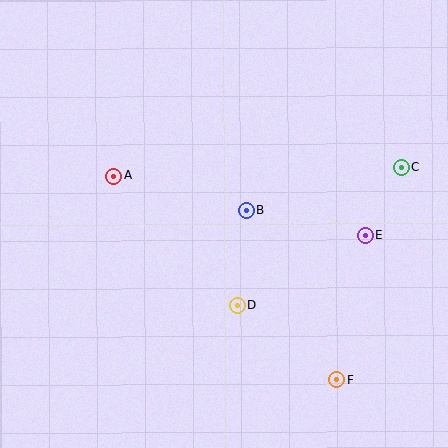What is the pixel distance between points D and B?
The distance between D and B is 95 pixels.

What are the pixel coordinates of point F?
Point F is at (337, 380).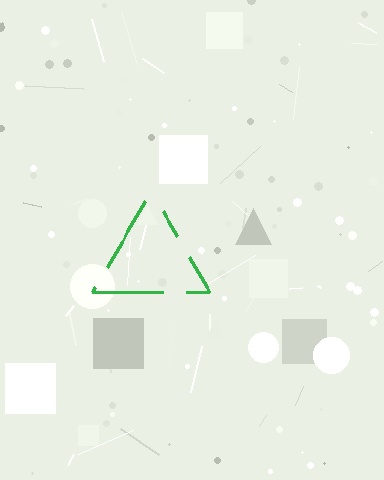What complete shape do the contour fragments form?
The contour fragments form a triangle.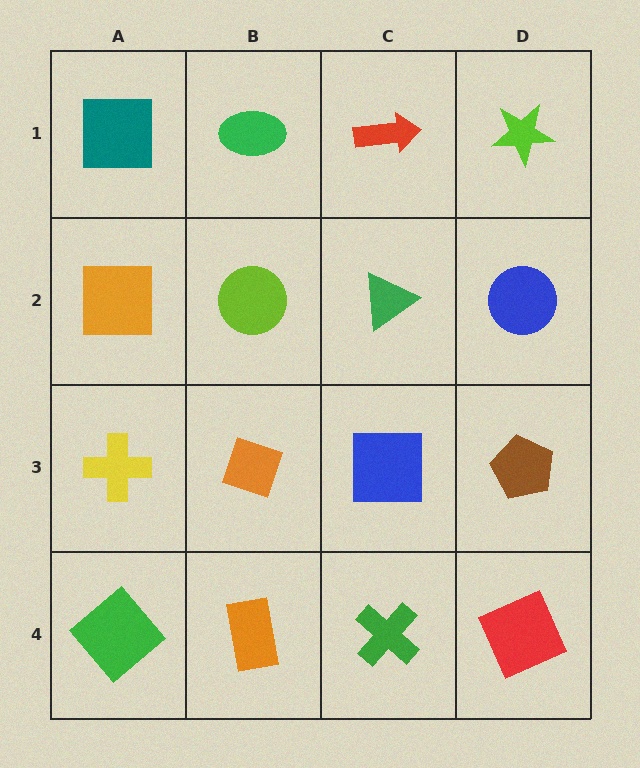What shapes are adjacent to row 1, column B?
A lime circle (row 2, column B), a teal square (row 1, column A), a red arrow (row 1, column C).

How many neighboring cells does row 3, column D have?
3.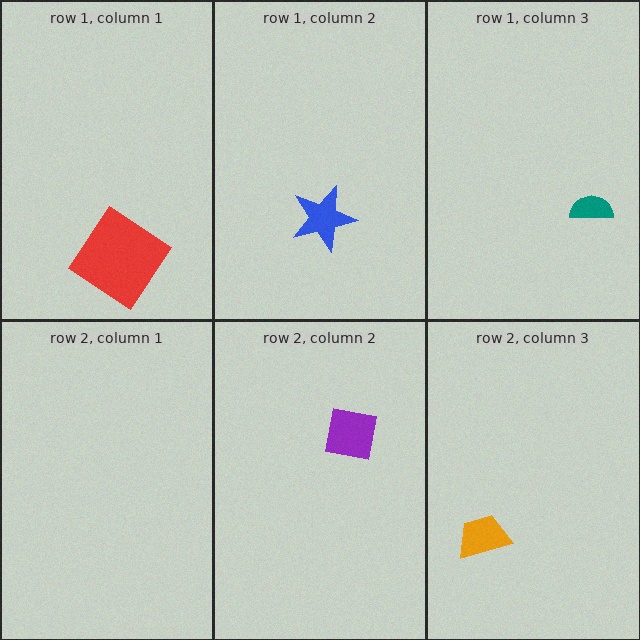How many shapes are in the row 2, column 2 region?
1.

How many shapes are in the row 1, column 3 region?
1.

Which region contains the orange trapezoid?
The row 2, column 3 region.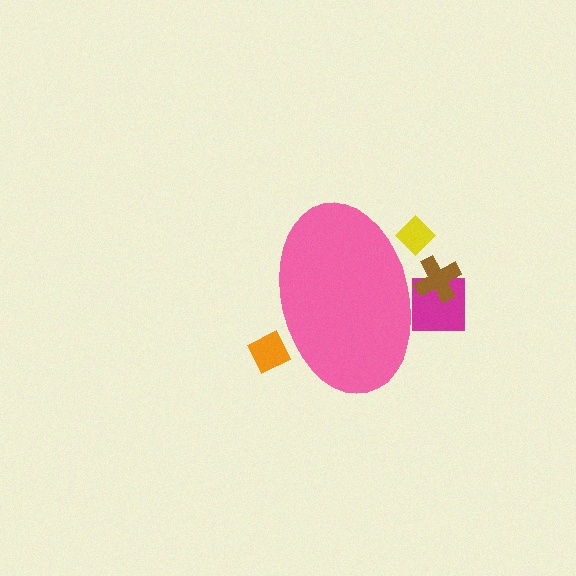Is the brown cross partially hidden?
Yes, the brown cross is partially hidden behind the pink ellipse.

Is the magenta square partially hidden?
Yes, the magenta square is partially hidden behind the pink ellipse.